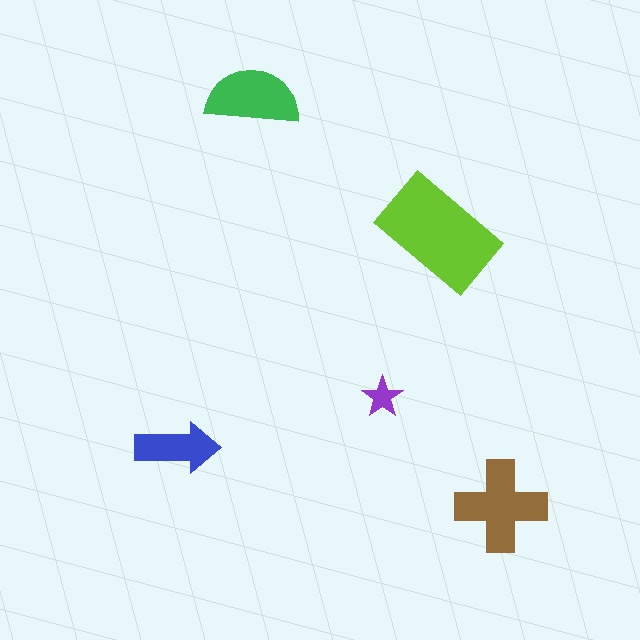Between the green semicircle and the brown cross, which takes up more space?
The brown cross.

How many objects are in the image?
There are 5 objects in the image.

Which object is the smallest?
The purple star.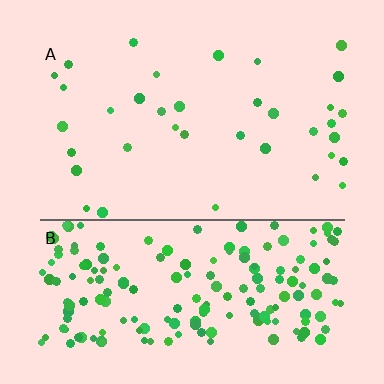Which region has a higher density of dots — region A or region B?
B (the bottom).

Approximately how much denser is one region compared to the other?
Approximately 5.4× — region B over region A.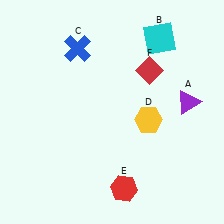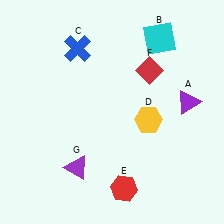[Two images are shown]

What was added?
A purple triangle (G) was added in Image 2.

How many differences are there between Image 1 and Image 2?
There is 1 difference between the two images.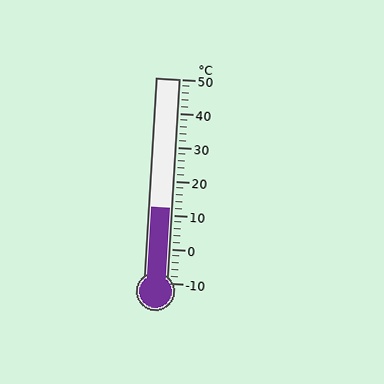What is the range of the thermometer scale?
The thermometer scale ranges from -10°C to 50°C.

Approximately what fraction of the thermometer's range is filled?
The thermometer is filled to approximately 35% of its range.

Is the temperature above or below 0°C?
The temperature is above 0°C.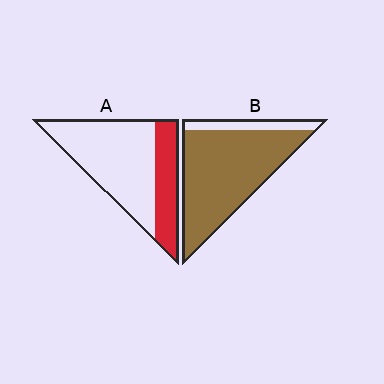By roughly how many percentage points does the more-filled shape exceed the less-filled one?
By roughly 55 percentage points (B over A).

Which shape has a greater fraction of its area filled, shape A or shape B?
Shape B.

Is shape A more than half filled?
No.